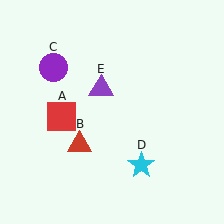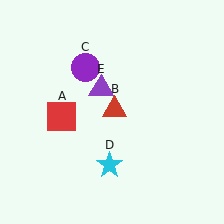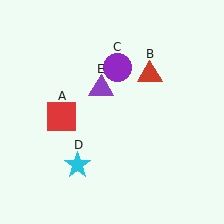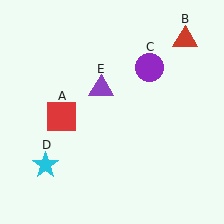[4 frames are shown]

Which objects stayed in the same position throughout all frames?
Red square (object A) and purple triangle (object E) remained stationary.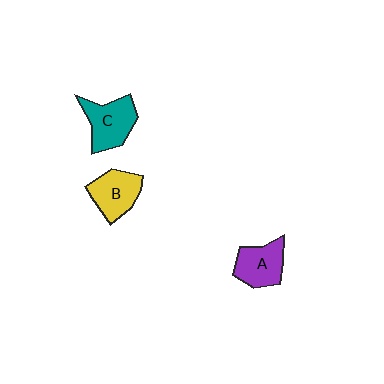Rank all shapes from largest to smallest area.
From largest to smallest: C (teal), B (yellow), A (purple).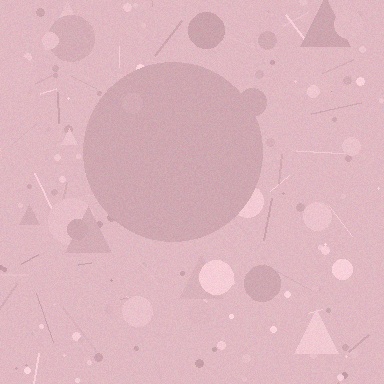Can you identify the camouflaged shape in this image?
The camouflaged shape is a circle.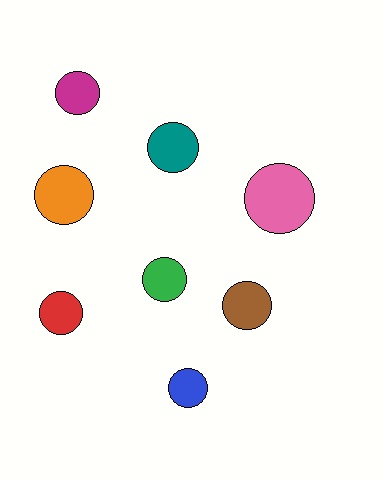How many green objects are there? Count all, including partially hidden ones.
There is 1 green object.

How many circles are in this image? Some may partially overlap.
There are 8 circles.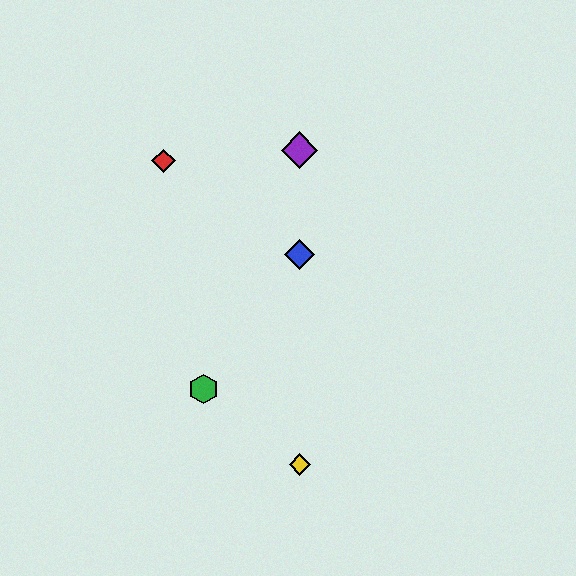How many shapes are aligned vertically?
3 shapes (the blue diamond, the yellow diamond, the purple diamond) are aligned vertically.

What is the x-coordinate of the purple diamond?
The purple diamond is at x≈300.